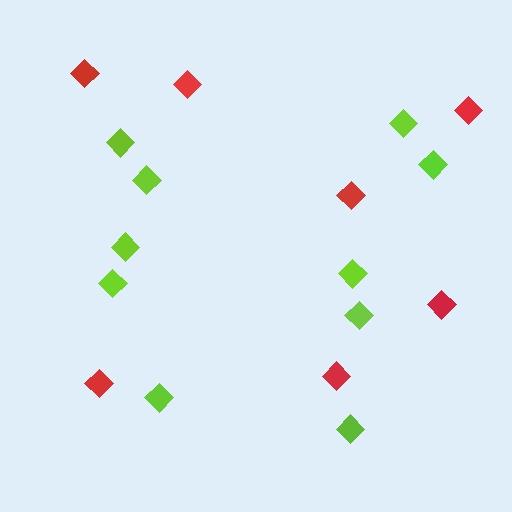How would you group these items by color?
There are 2 groups: one group of lime diamonds (10) and one group of red diamonds (7).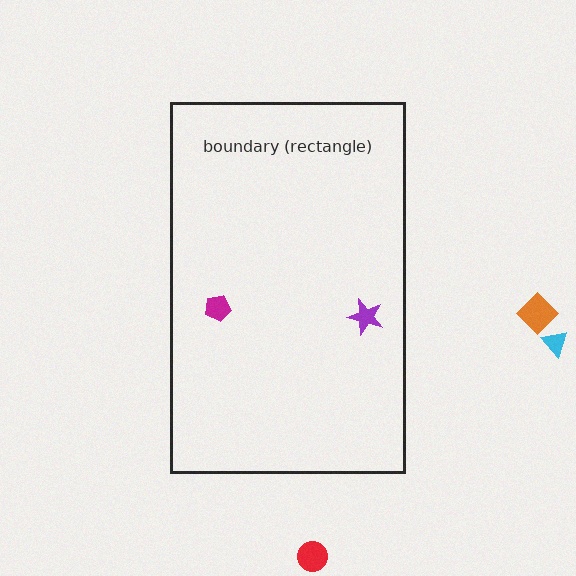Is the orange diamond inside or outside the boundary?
Outside.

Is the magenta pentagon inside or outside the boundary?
Inside.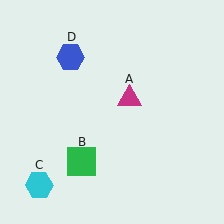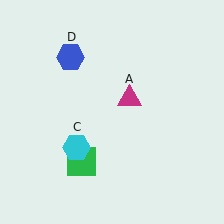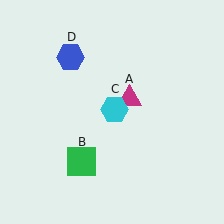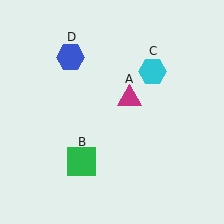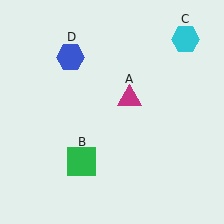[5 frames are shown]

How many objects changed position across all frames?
1 object changed position: cyan hexagon (object C).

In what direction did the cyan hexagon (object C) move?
The cyan hexagon (object C) moved up and to the right.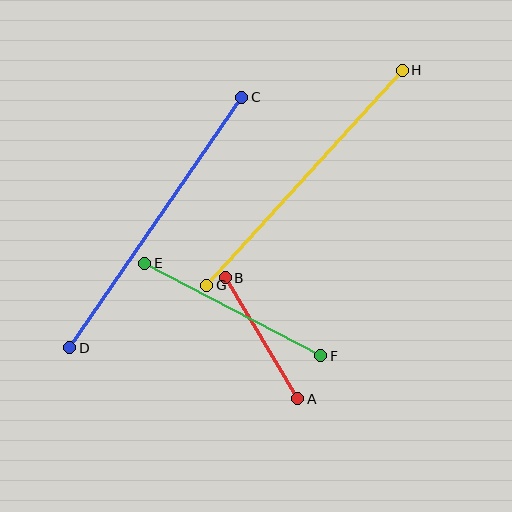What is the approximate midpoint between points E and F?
The midpoint is at approximately (233, 310) pixels.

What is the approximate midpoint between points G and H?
The midpoint is at approximately (305, 178) pixels.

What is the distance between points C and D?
The distance is approximately 304 pixels.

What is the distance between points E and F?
The distance is approximately 199 pixels.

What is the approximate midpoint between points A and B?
The midpoint is at approximately (262, 338) pixels.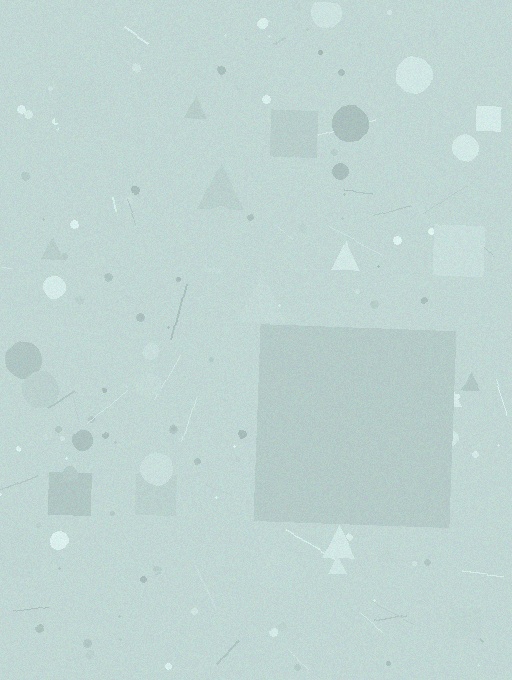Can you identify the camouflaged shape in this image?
The camouflaged shape is a square.